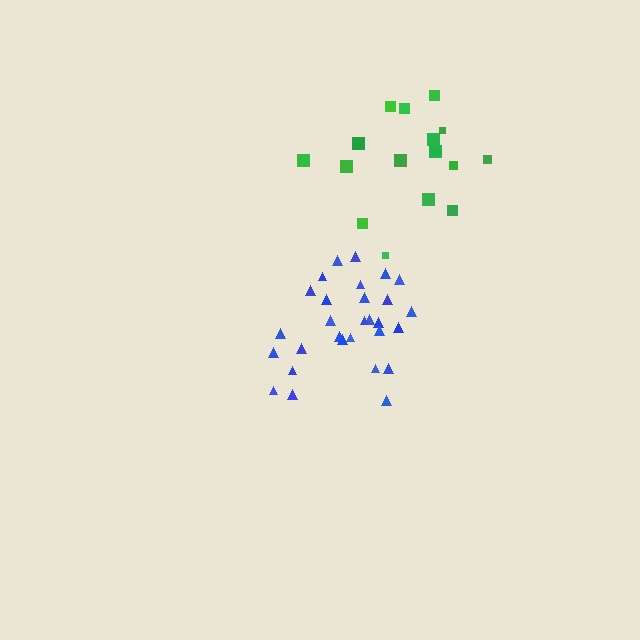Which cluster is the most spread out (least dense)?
Green.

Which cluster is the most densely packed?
Blue.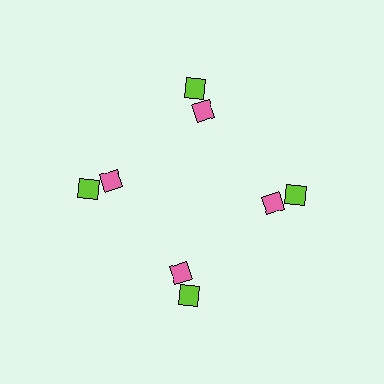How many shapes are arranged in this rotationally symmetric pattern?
There are 8 shapes, arranged in 4 groups of 2.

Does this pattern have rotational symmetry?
Yes, this pattern has 4-fold rotational symmetry. It looks the same after rotating 90 degrees around the center.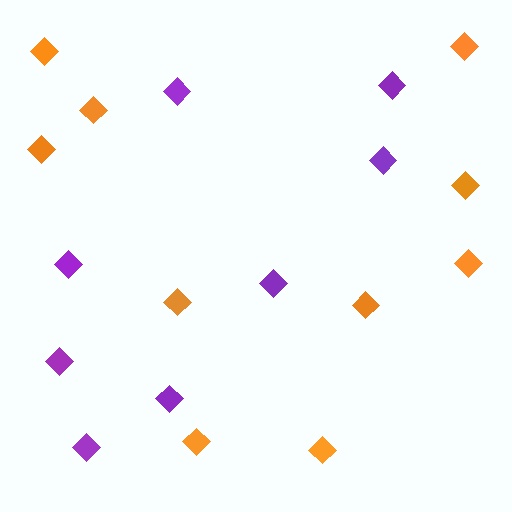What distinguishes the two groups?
There are 2 groups: one group of purple diamonds (8) and one group of orange diamonds (10).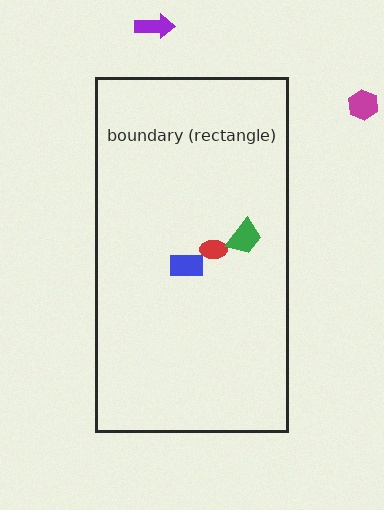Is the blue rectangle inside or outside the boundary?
Inside.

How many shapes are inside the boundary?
3 inside, 2 outside.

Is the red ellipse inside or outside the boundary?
Inside.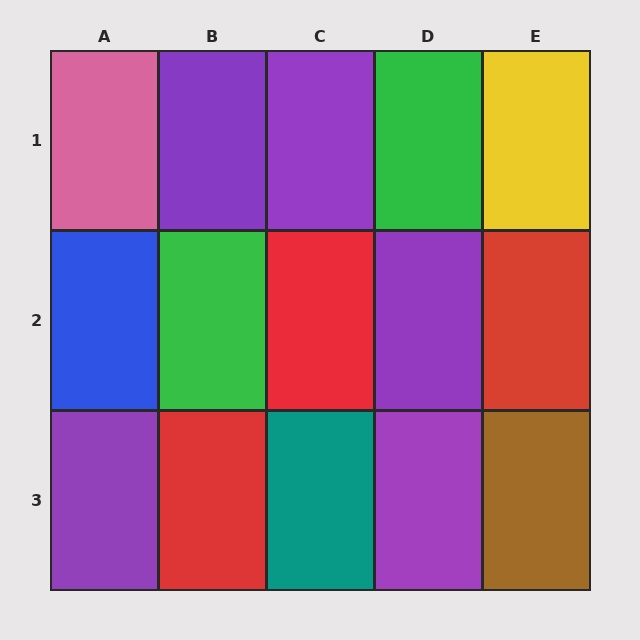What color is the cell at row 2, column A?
Blue.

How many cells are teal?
1 cell is teal.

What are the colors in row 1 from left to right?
Pink, purple, purple, green, yellow.